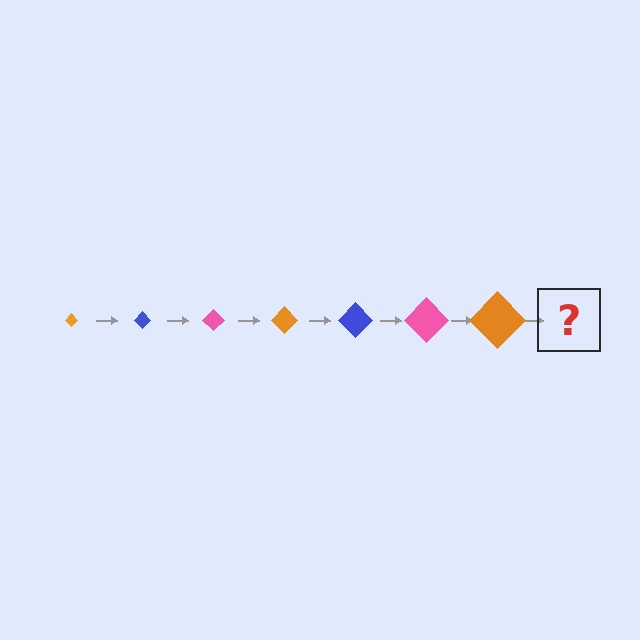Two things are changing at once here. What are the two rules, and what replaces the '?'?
The two rules are that the diamond grows larger each step and the color cycles through orange, blue, and pink. The '?' should be a blue diamond, larger than the previous one.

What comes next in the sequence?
The next element should be a blue diamond, larger than the previous one.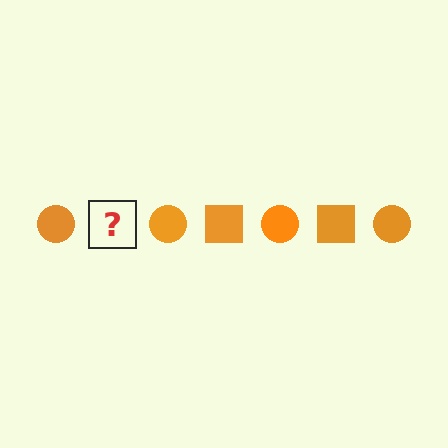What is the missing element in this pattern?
The missing element is an orange square.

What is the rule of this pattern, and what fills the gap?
The rule is that the pattern cycles through circle, square shapes in orange. The gap should be filled with an orange square.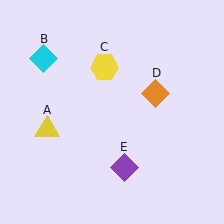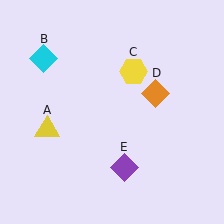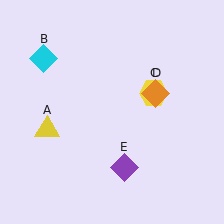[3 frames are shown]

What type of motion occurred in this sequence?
The yellow hexagon (object C) rotated clockwise around the center of the scene.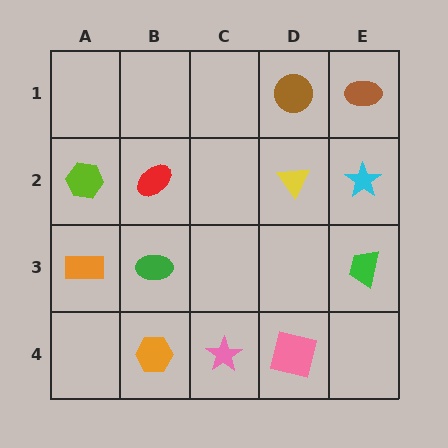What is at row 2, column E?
A cyan star.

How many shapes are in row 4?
3 shapes.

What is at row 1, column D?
A brown circle.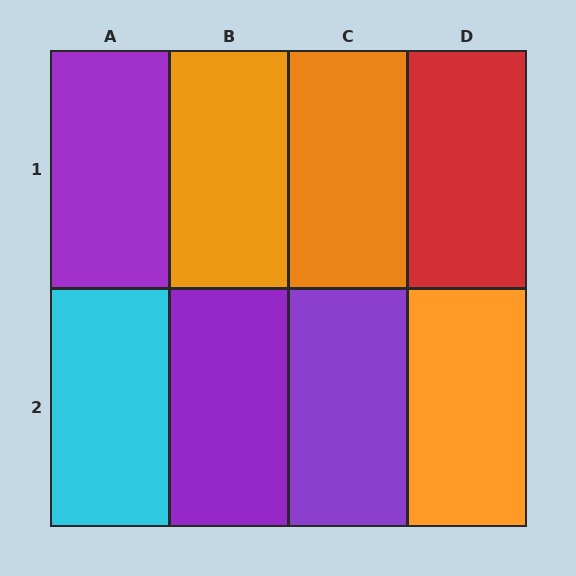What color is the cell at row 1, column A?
Purple.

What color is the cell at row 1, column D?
Red.